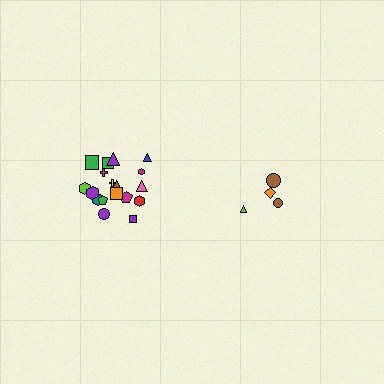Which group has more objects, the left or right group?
The left group.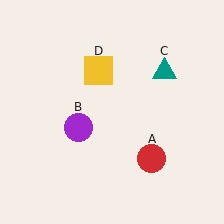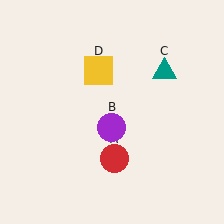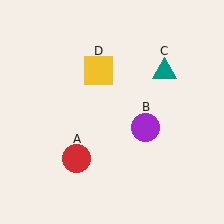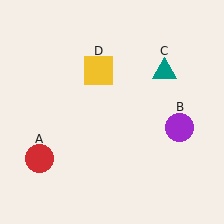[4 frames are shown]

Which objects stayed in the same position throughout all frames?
Teal triangle (object C) and yellow square (object D) remained stationary.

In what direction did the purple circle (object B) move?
The purple circle (object B) moved right.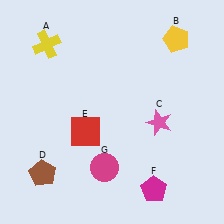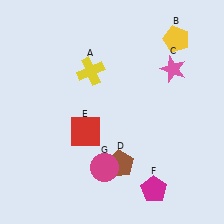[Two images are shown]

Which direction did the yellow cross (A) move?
The yellow cross (A) moved right.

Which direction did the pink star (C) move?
The pink star (C) moved up.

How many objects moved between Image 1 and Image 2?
3 objects moved between the two images.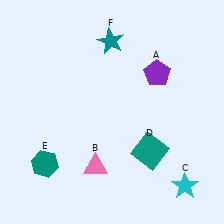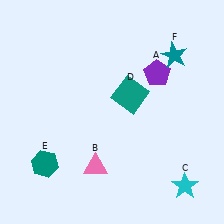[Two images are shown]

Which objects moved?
The objects that moved are: the teal square (D), the teal star (F).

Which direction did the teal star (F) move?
The teal star (F) moved right.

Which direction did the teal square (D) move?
The teal square (D) moved up.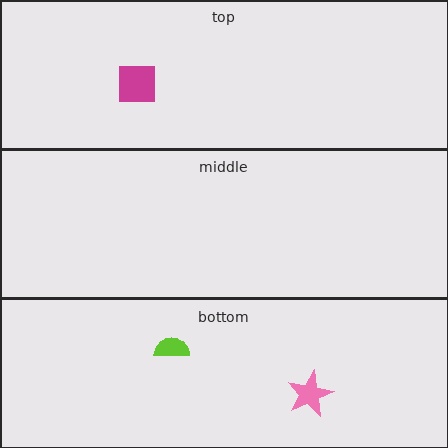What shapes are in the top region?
The magenta square.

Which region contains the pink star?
The bottom region.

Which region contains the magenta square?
The top region.